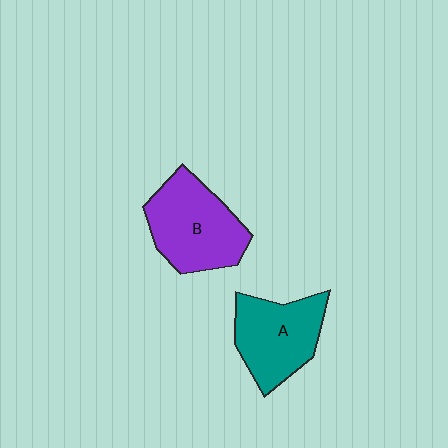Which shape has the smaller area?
Shape A (teal).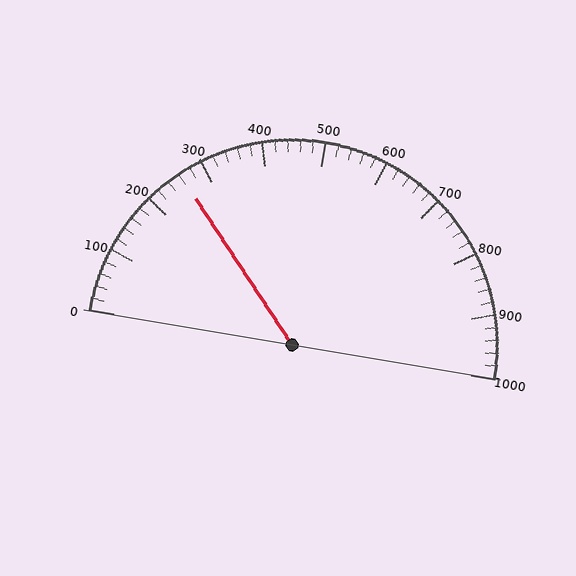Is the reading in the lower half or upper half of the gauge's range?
The reading is in the lower half of the range (0 to 1000).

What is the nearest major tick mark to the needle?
The nearest major tick mark is 300.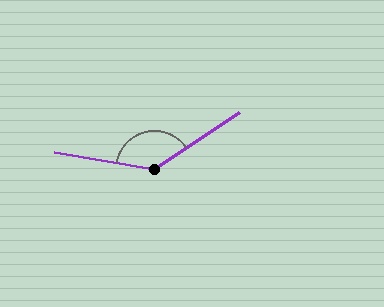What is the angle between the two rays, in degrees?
Approximately 136 degrees.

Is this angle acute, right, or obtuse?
It is obtuse.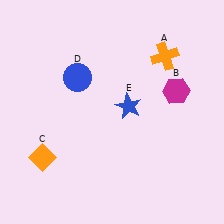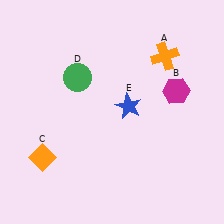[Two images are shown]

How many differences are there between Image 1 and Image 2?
There is 1 difference between the two images.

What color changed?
The circle (D) changed from blue in Image 1 to green in Image 2.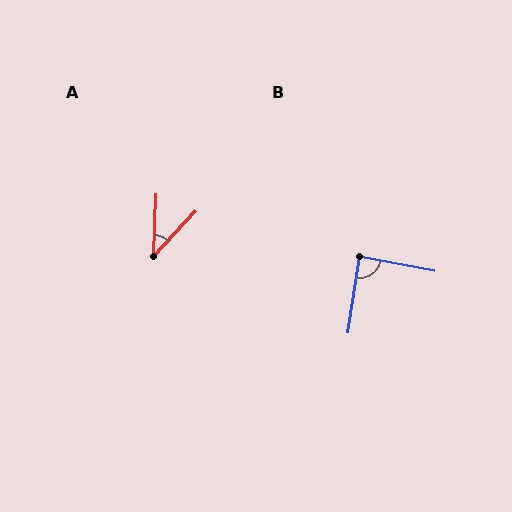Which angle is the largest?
B, at approximately 88 degrees.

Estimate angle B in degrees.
Approximately 88 degrees.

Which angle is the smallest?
A, at approximately 41 degrees.